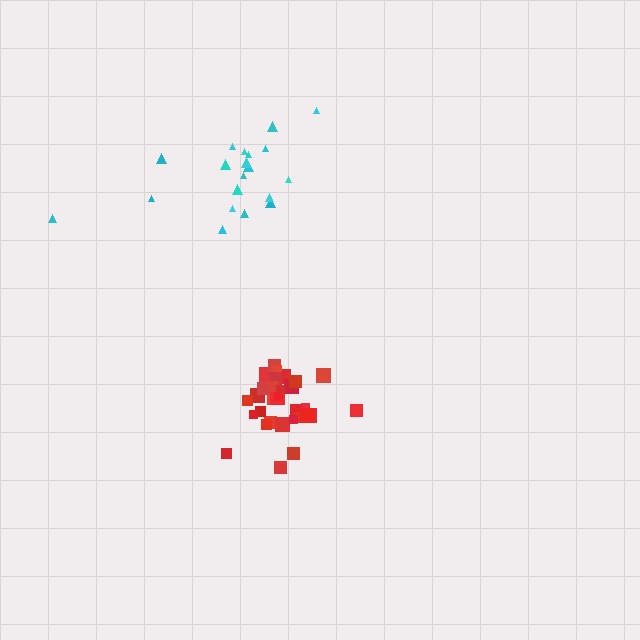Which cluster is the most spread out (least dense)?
Cyan.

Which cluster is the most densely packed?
Red.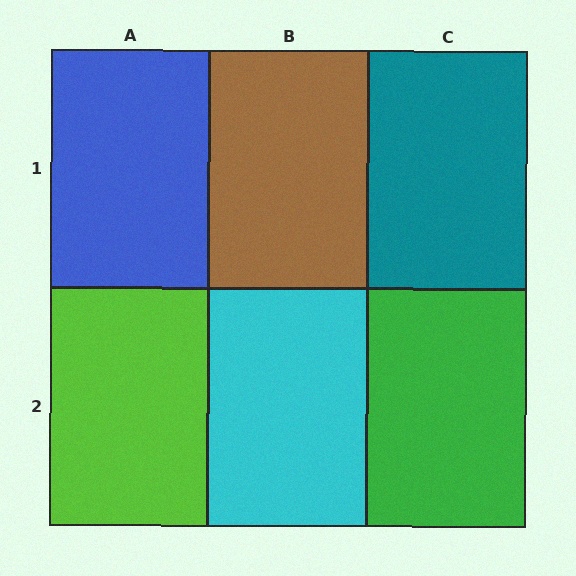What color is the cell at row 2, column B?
Cyan.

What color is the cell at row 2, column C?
Green.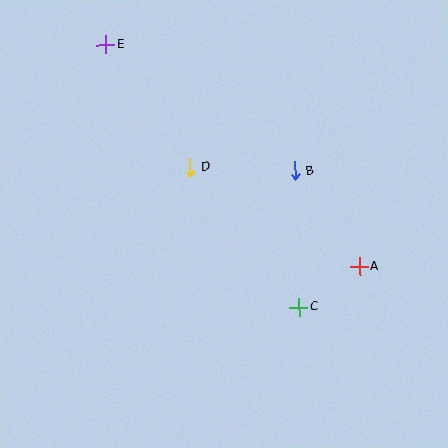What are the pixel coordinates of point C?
Point C is at (299, 307).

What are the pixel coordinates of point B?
Point B is at (295, 171).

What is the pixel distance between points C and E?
The distance between C and E is 326 pixels.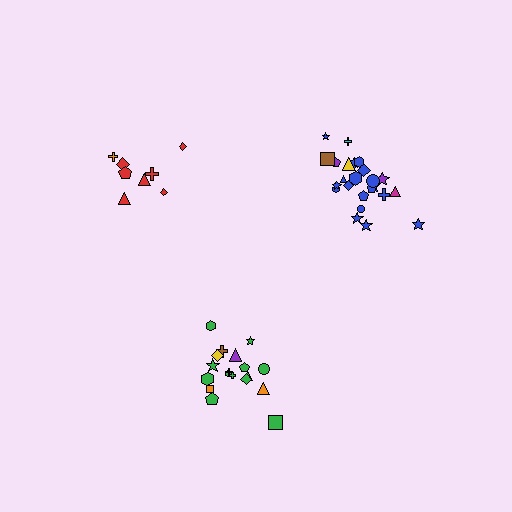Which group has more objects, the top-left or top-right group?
The top-right group.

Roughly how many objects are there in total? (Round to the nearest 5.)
Roughly 50 objects in total.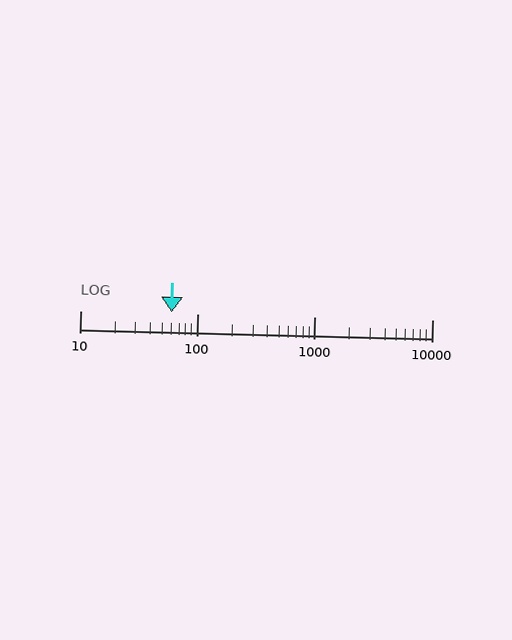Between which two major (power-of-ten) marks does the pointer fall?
The pointer is between 10 and 100.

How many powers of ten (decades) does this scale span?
The scale spans 3 decades, from 10 to 10000.